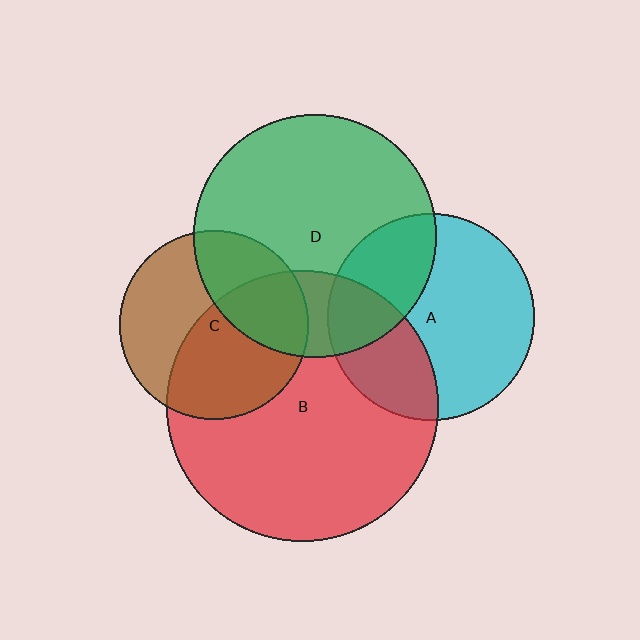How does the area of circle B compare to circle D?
Approximately 1.2 times.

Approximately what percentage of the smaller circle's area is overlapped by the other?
Approximately 30%.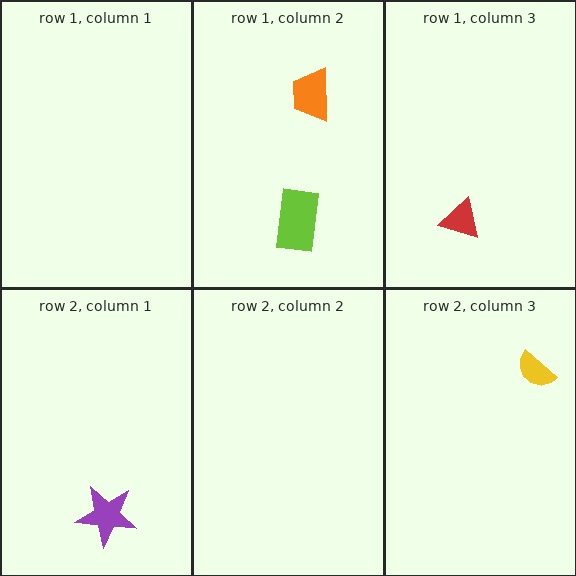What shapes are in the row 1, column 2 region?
The orange trapezoid, the lime rectangle.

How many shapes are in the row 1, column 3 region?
1.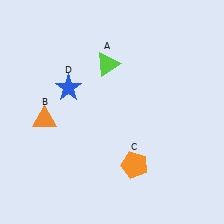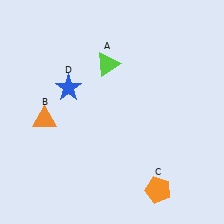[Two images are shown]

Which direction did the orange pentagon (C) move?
The orange pentagon (C) moved down.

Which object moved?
The orange pentagon (C) moved down.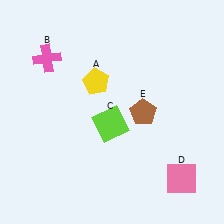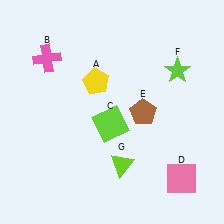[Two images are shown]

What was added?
A lime star (F), a lime triangle (G) were added in Image 2.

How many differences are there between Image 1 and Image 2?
There are 2 differences between the two images.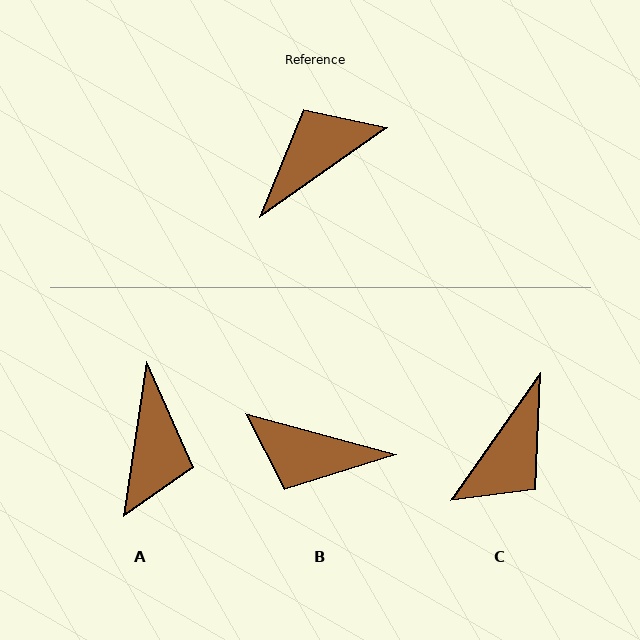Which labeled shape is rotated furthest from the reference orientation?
C, about 160 degrees away.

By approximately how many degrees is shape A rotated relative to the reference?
Approximately 134 degrees clockwise.